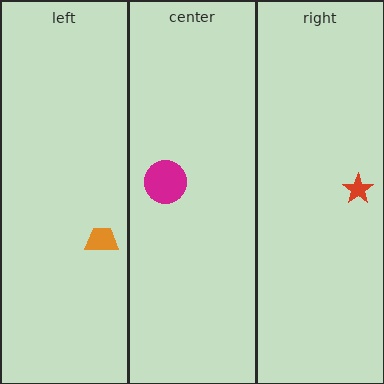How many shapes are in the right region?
1.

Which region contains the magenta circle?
The center region.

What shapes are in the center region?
The magenta circle.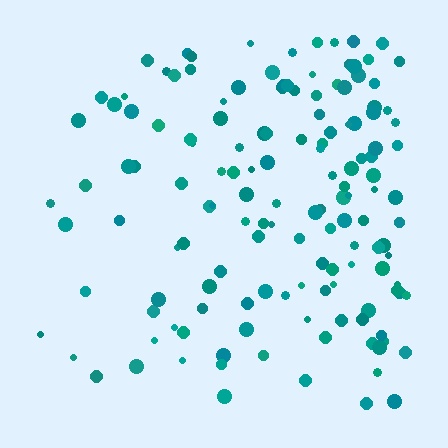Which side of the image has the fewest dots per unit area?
The left.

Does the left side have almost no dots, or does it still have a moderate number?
Still a moderate number, just noticeably fewer than the right.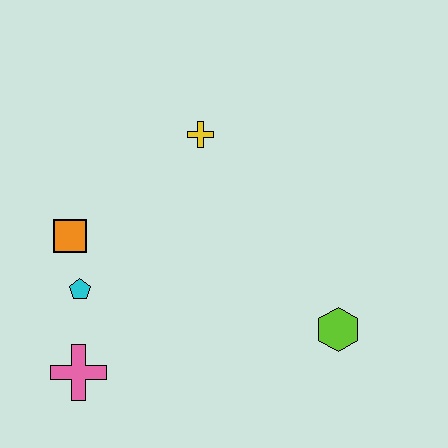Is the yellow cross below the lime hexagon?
No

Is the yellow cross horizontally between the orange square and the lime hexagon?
Yes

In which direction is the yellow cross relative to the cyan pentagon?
The yellow cross is above the cyan pentagon.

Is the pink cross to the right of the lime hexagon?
No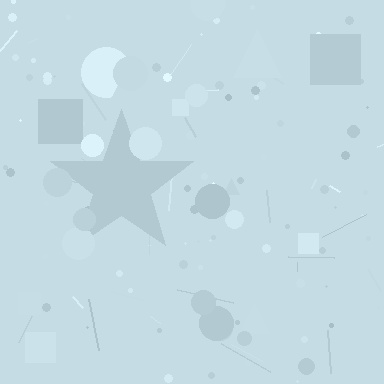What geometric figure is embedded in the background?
A star is embedded in the background.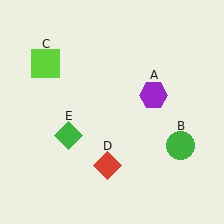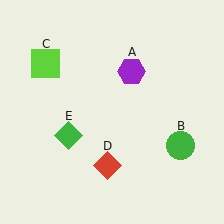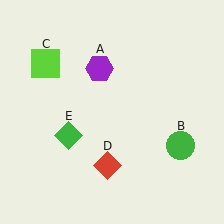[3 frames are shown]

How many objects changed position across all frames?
1 object changed position: purple hexagon (object A).